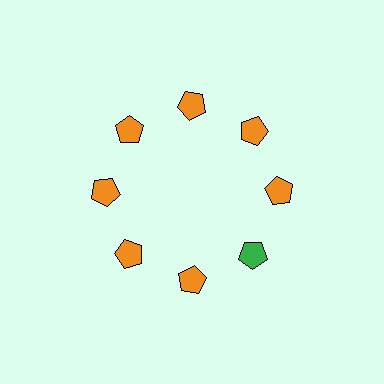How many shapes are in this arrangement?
There are 8 shapes arranged in a ring pattern.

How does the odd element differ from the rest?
It has a different color: green instead of orange.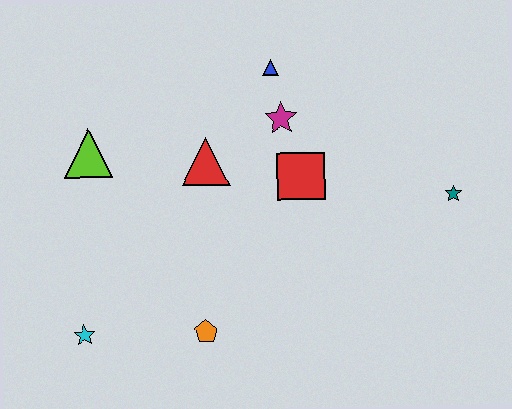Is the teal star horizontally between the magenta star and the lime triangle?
No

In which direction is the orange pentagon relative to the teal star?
The orange pentagon is to the left of the teal star.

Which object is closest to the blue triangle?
The magenta star is closest to the blue triangle.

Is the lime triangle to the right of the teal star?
No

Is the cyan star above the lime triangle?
No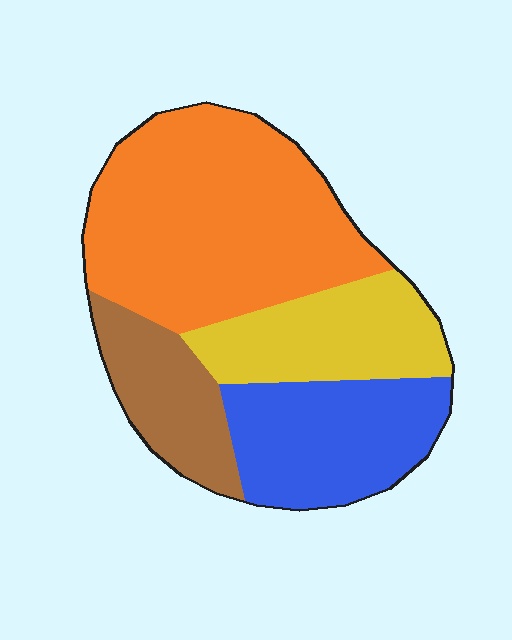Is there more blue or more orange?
Orange.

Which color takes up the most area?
Orange, at roughly 45%.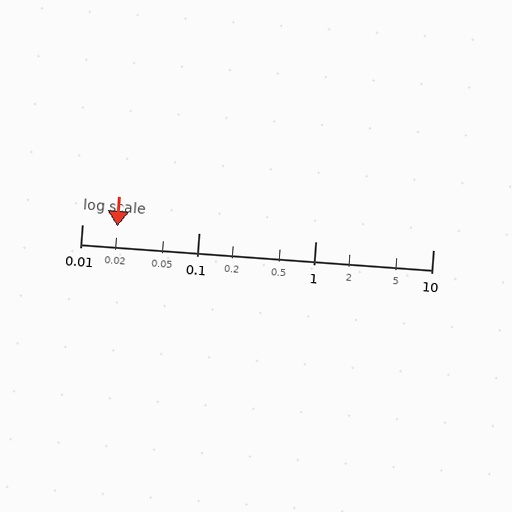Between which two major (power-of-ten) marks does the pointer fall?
The pointer is between 0.01 and 0.1.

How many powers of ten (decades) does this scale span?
The scale spans 3 decades, from 0.01 to 10.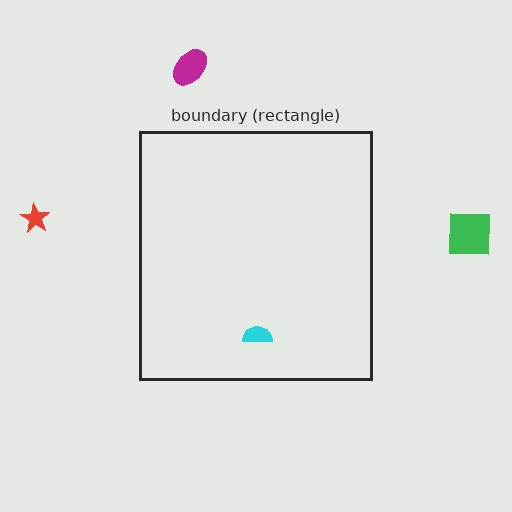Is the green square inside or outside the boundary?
Outside.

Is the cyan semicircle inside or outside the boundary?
Inside.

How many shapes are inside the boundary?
1 inside, 3 outside.